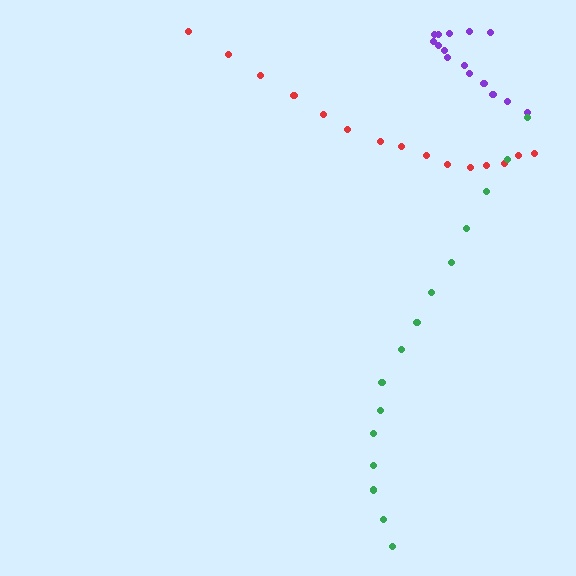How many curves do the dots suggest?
There are 3 distinct paths.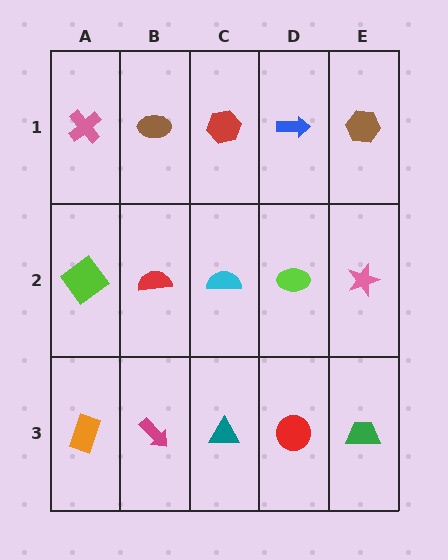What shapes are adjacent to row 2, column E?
A brown hexagon (row 1, column E), a green trapezoid (row 3, column E), a lime ellipse (row 2, column D).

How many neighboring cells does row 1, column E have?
2.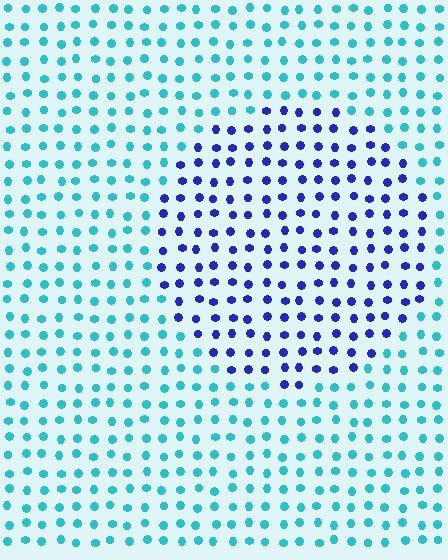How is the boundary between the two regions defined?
The boundary is defined purely by a slight shift in hue (about 56 degrees). Spacing, size, and orientation are identical on both sides.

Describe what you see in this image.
The image is filled with small cyan elements in a uniform arrangement. A circle-shaped region is visible where the elements are tinted to a slightly different hue, forming a subtle color boundary.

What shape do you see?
I see a circle.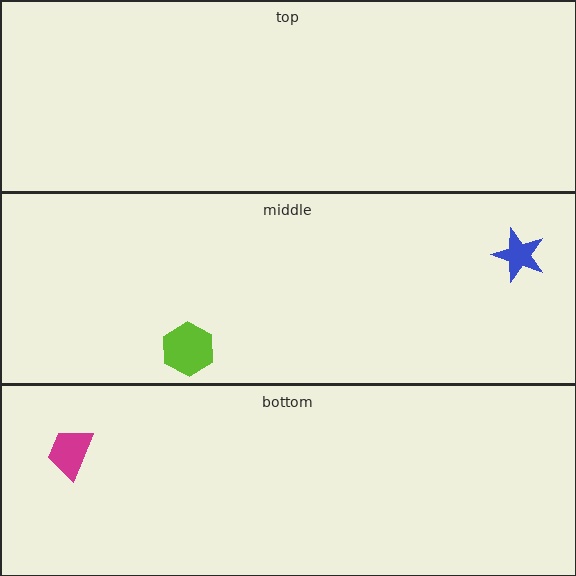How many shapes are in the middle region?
2.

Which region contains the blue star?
The middle region.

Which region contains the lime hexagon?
The middle region.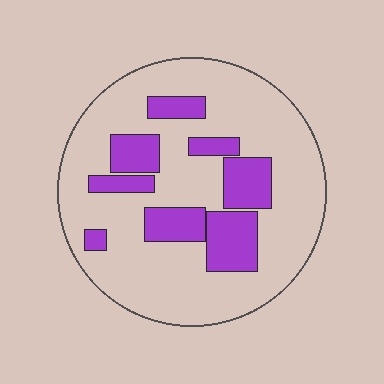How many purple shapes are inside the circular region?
8.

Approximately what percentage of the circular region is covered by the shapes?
Approximately 25%.